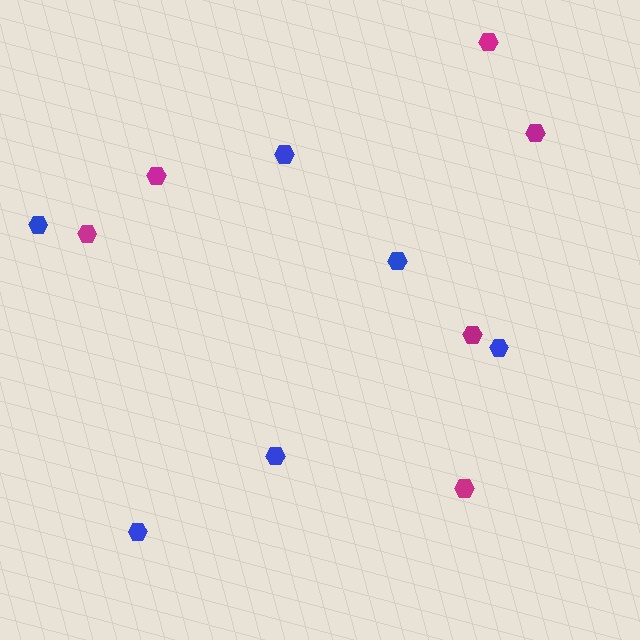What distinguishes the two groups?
There are 2 groups: one group of blue hexagons (6) and one group of magenta hexagons (6).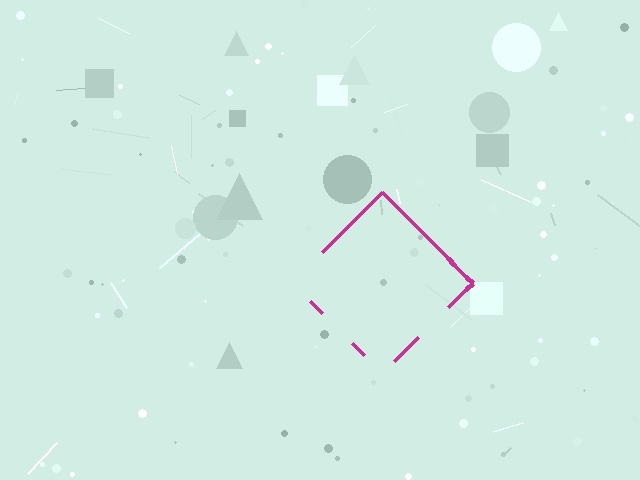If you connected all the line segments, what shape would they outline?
They would outline a diamond.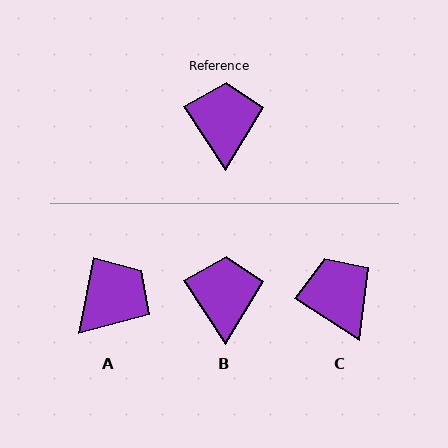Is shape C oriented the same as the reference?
No, it is off by about 24 degrees.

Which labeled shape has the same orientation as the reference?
B.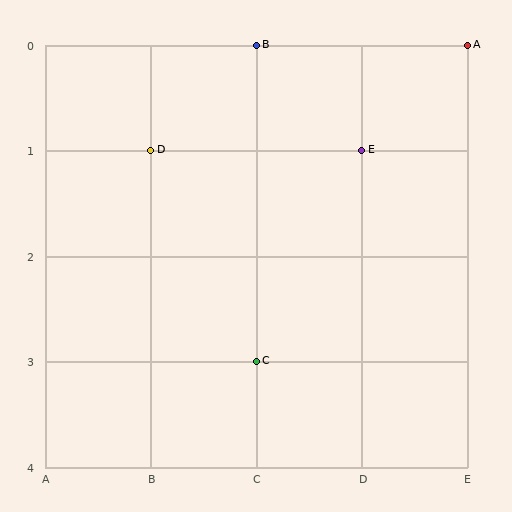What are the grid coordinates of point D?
Point D is at grid coordinates (B, 1).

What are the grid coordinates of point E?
Point E is at grid coordinates (D, 1).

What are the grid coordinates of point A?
Point A is at grid coordinates (E, 0).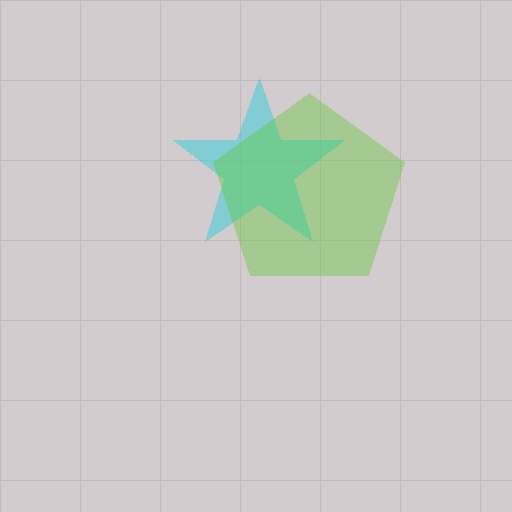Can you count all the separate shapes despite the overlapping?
Yes, there are 2 separate shapes.